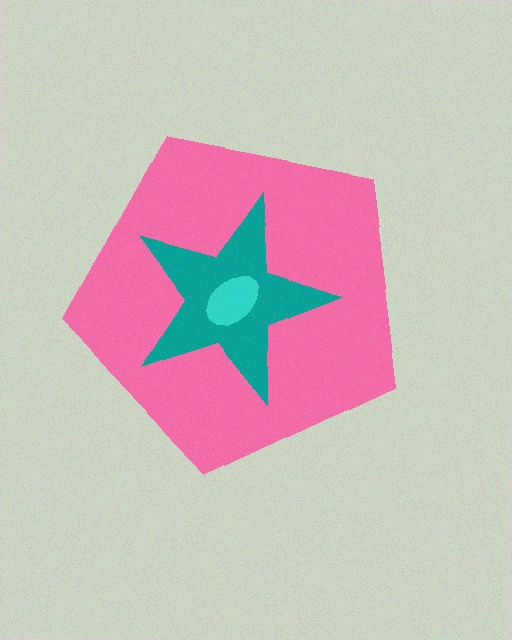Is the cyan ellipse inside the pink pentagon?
Yes.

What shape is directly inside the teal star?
The cyan ellipse.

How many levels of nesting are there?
3.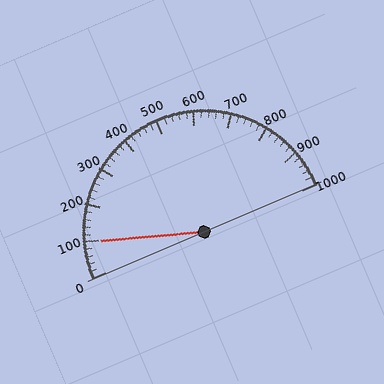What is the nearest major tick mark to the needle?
The nearest major tick mark is 100.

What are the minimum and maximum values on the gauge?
The gauge ranges from 0 to 1000.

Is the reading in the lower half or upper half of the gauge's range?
The reading is in the lower half of the range (0 to 1000).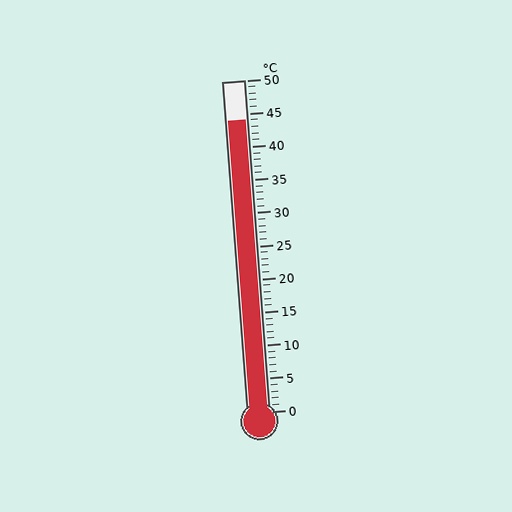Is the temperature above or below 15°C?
The temperature is above 15°C.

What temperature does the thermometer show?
The thermometer shows approximately 44°C.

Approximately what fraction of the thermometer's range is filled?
The thermometer is filled to approximately 90% of its range.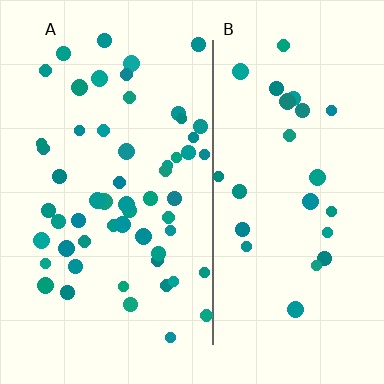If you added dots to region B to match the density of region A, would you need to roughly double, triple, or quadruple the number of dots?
Approximately double.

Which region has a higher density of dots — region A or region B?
A (the left).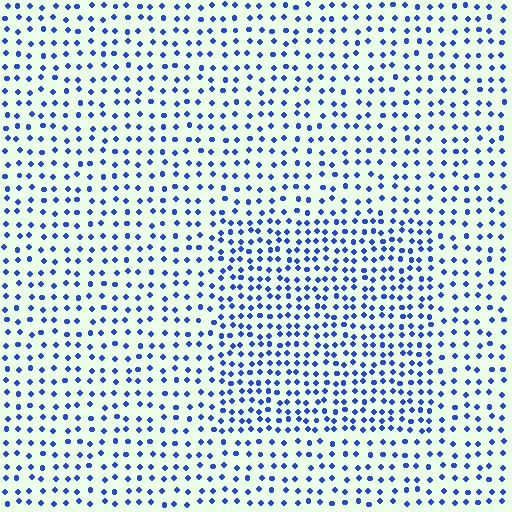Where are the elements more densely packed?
The elements are more densely packed inside the rectangle boundary.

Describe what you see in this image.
The image contains small blue elements arranged at two different densities. A rectangle-shaped region is visible where the elements are more densely packed than the surrounding area.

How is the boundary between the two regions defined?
The boundary is defined by a change in element density (approximately 1.6x ratio). All elements are the same color, size, and shape.